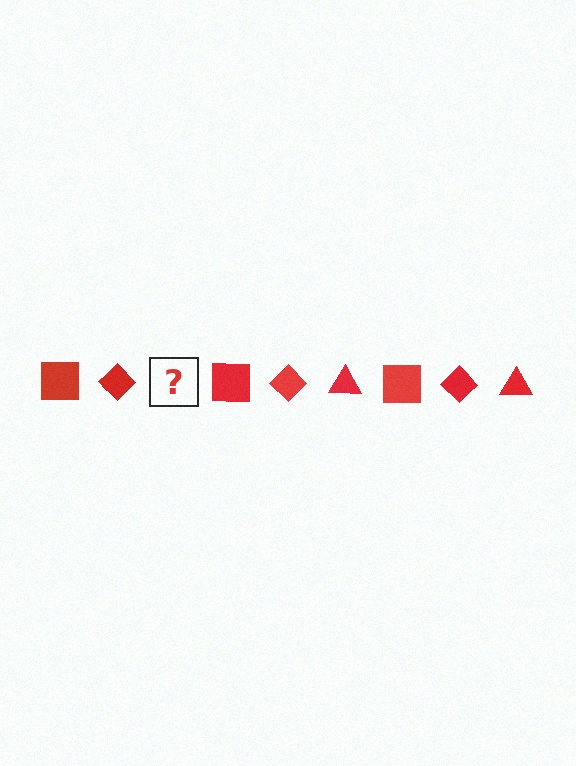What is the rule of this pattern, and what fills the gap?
The rule is that the pattern cycles through square, diamond, triangle shapes in red. The gap should be filled with a red triangle.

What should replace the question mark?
The question mark should be replaced with a red triangle.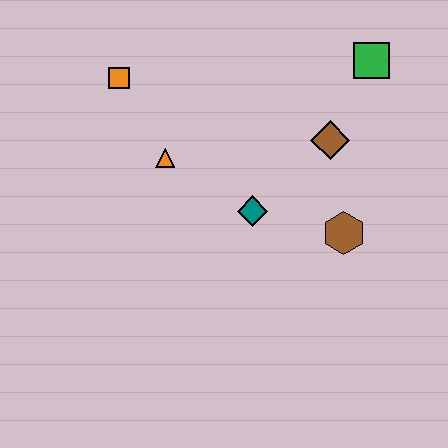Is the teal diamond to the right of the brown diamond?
No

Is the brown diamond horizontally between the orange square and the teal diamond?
No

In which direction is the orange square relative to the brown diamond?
The orange square is to the left of the brown diamond.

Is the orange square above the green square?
No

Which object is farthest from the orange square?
The brown hexagon is farthest from the orange square.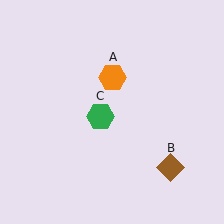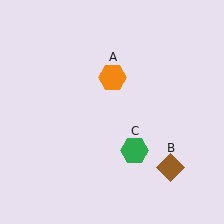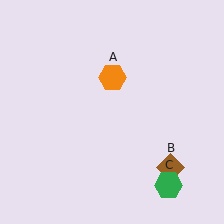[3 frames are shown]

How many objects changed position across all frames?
1 object changed position: green hexagon (object C).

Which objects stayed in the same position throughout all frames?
Orange hexagon (object A) and brown diamond (object B) remained stationary.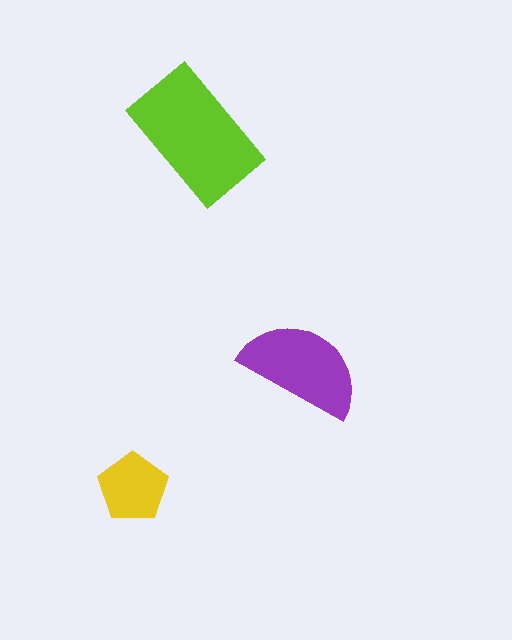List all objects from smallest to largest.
The yellow pentagon, the purple semicircle, the lime rectangle.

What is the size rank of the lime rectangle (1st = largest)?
1st.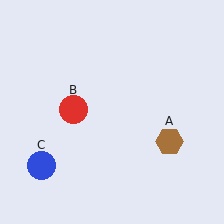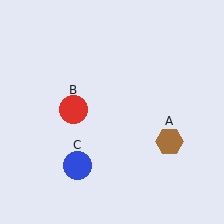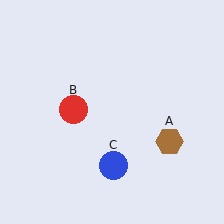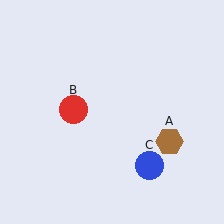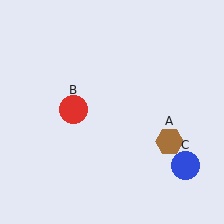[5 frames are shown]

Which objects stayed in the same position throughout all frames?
Brown hexagon (object A) and red circle (object B) remained stationary.